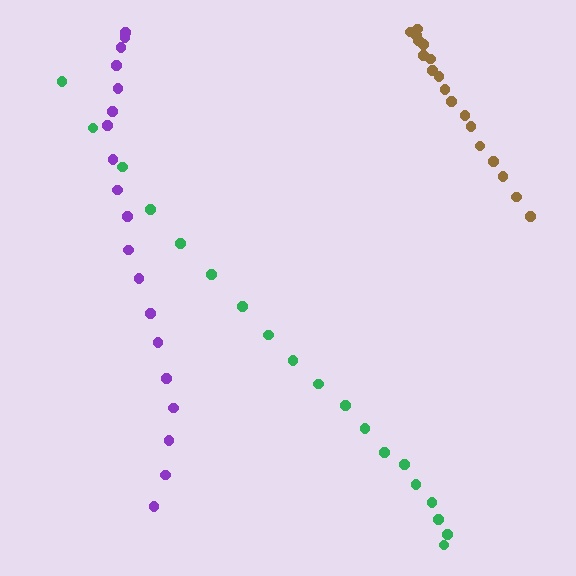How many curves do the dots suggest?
There are 3 distinct paths.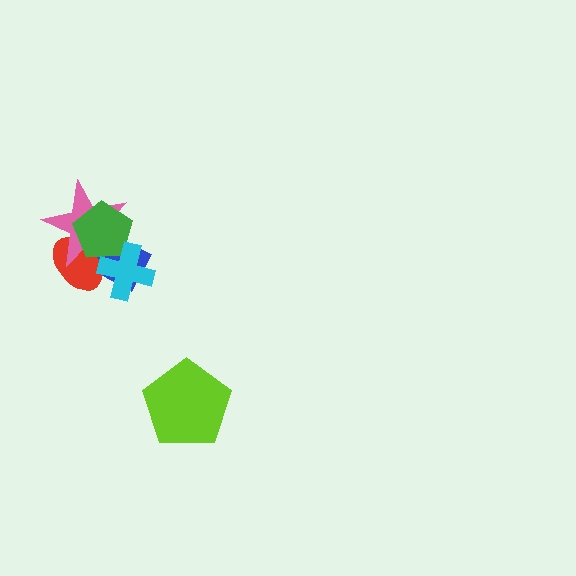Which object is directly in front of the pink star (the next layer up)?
The green pentagon is directly in front of the pink star.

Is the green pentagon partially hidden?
Yes, it is partially covered by another shape.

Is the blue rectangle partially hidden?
Yes, it is partially covered by another shape.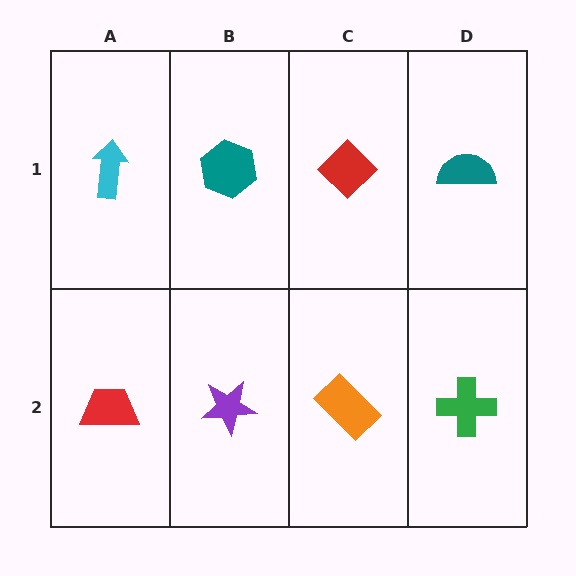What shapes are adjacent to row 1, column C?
An orange rectangle (row 2, column C), a teal hexagon (row 1, column B), a teal semicircle (row 1, column D).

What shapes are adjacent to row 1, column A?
A red trapezoid (row 2, column A), a teal hexagon (row 1, column B).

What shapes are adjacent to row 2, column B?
A teal hexagon (row 1, column B), a red trapezoid (row 2, column A), an orange rectangle (row 2, column C).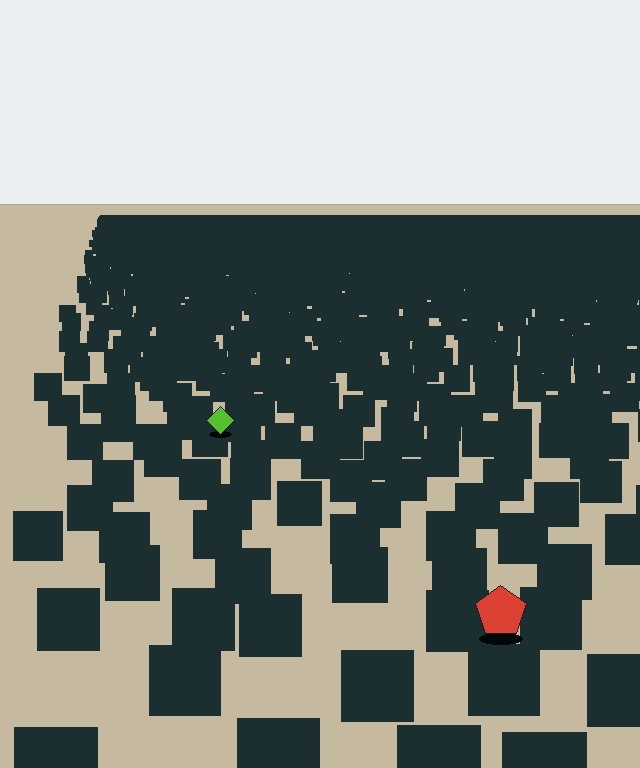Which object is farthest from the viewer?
The lime diamond is farthest from the viewer. It appears smaller and the ground texture around it is denser.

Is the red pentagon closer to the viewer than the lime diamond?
Yes. The red pentagon is closer — you can tell from the texture gradient: the ground texture is coarser near it.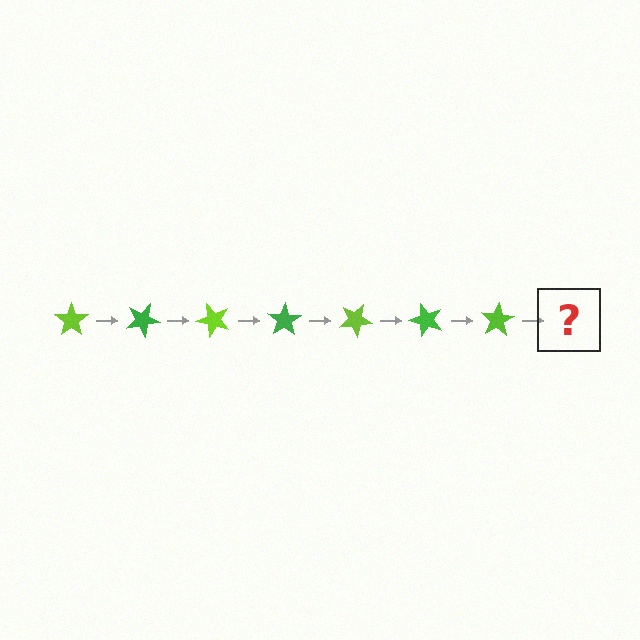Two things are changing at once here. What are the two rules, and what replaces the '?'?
The two rules are that it rotates 25 degrees each step and the color cycles through lime and green. The '?' should be a green star, rotated 175 degrees from the start.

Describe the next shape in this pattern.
It should be a green star, rotated 175 degrees from the start.